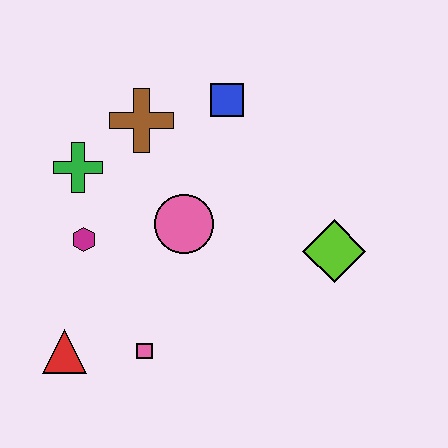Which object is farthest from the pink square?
The blue square is farthest from the pink square.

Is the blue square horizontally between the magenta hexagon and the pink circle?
No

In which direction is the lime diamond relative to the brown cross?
The lime diamond is to the right of the brown cross.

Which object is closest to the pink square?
The red triangle is closest to the pink square.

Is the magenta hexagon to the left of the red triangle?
No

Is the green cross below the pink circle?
No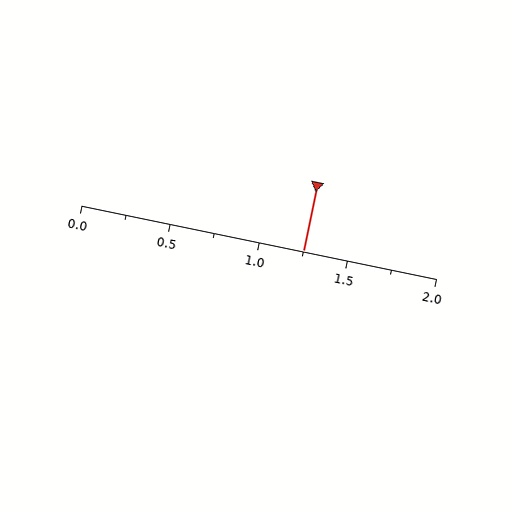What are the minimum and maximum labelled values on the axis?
The axis runs from 0.0 to 2.0.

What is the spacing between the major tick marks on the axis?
The major ticks are spaced 0.5 apart.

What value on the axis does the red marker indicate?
The marker indicates approximately 1.25.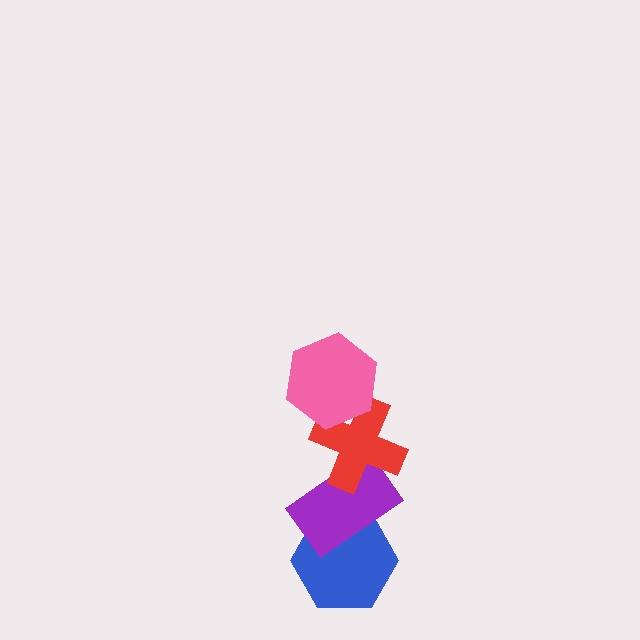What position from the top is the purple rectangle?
The purple rectangle is 3rd from the top.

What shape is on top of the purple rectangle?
The red cross is on top of the purple rectangle.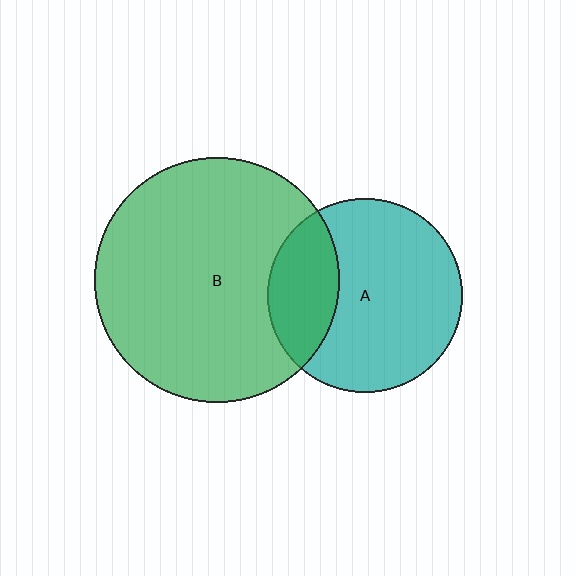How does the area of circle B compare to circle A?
Approximately 1.6 times.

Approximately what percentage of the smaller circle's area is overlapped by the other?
Approximately 25%.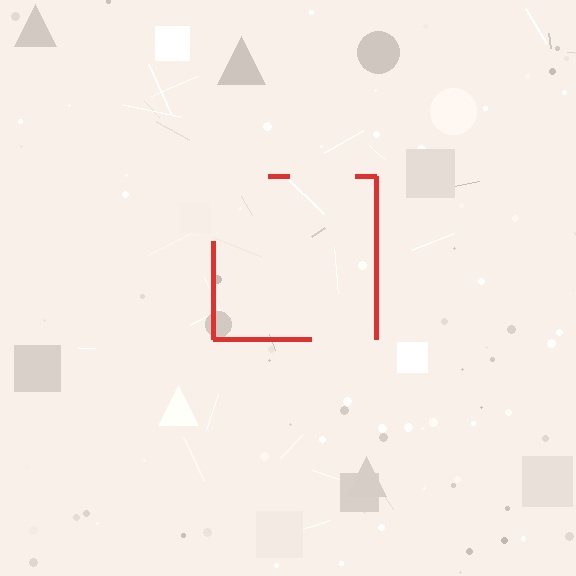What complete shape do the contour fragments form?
The contour fragments form a square.